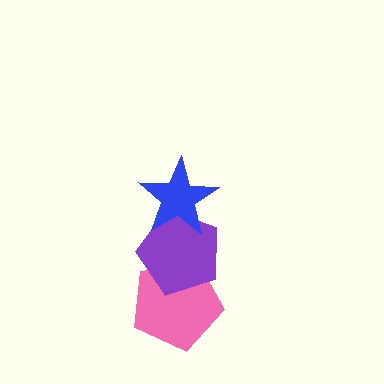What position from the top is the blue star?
The blue star is 1st from the top.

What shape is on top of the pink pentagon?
The purple pentagon is on top of the pink pentagon.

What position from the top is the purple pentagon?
The purple pentagon is 2nd from the top.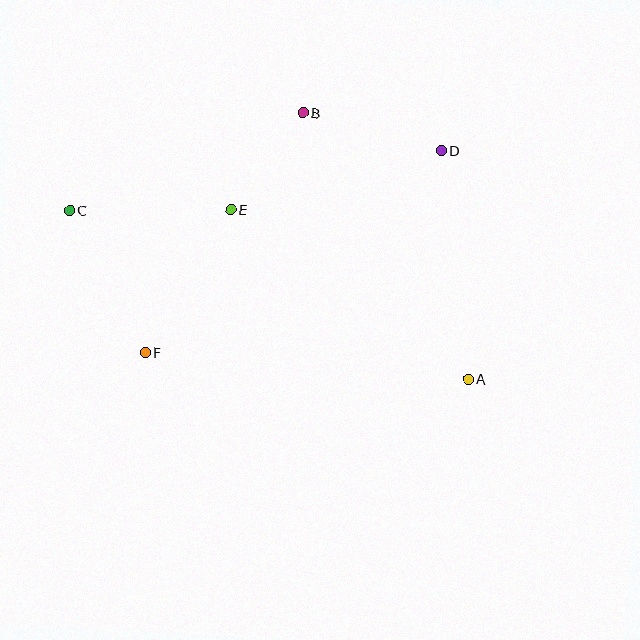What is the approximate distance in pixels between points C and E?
The distance between C and E is approximately 161 pixels.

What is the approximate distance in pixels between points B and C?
The distance between B and C is approximately 253 pixels.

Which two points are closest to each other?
Points B and E are closest to each other.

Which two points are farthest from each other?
Points A and C are farthest from each other.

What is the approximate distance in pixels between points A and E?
The distance between A and E is approximately 292 pixels.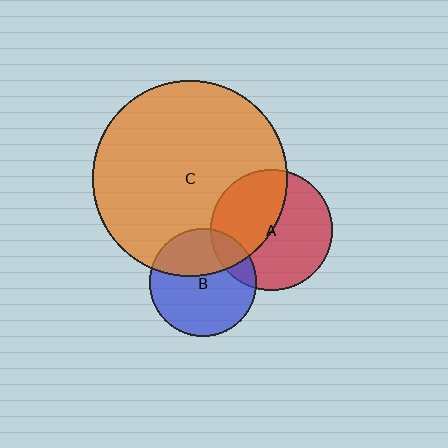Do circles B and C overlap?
Yes.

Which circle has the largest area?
Circle C (orange).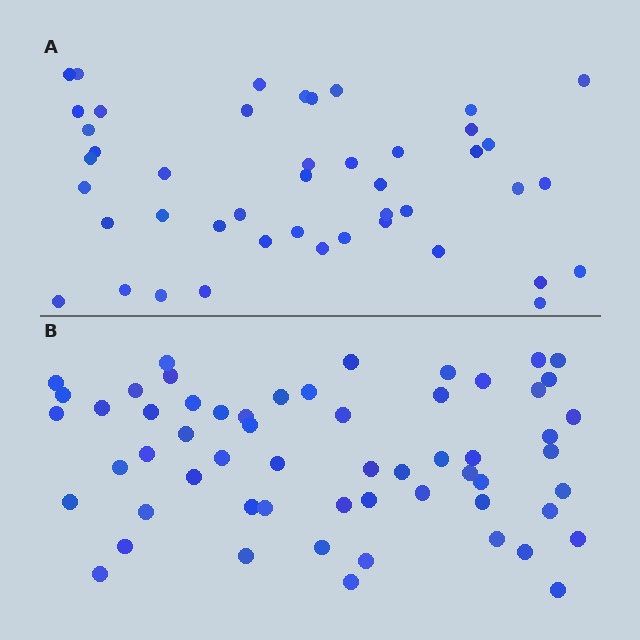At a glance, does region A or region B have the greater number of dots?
Region B (the bottom region) has more dots.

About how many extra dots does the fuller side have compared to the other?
Region B has approximately 15 more dots than region A.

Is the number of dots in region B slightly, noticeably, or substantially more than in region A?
Region B has noticeably more, but not dramatically so. The ratio is roughly 1.3 to 1.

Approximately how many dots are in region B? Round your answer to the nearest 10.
About 60 dots. (The exact count is 58, which rounds to 60.)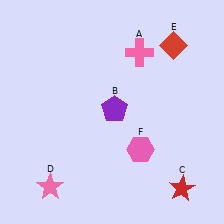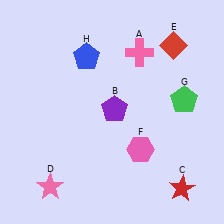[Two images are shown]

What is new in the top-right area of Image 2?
A green pentagon (G) was added in the top-right area of Image 2.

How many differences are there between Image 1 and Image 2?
There are 2 differences between the two images.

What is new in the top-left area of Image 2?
A blue pentagon (H) was added in the top-left area of Image 2.